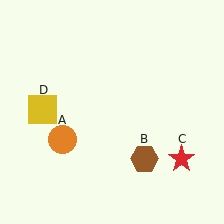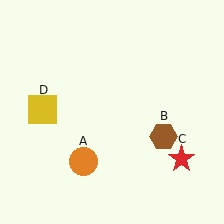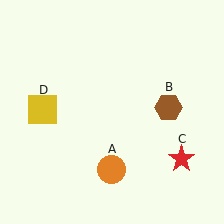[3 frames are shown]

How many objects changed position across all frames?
2 objects changed position: orange circle (object A), brown hexagon (object B).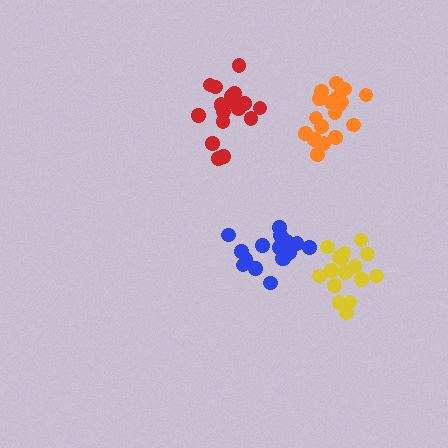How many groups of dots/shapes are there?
There are 4 groups.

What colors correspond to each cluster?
The clusters are colored: red, blue, yellow, orange.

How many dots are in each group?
Group 1: 18 dots, Group 2: 16 dots, Group 3: 16 dots, Group 4: 20 dots (70 total).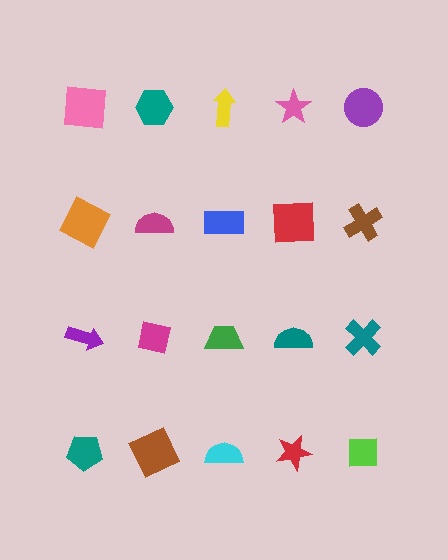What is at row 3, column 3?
A green trapezoid.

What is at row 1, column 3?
A yellow arrow.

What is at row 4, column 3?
A cyan semicircle.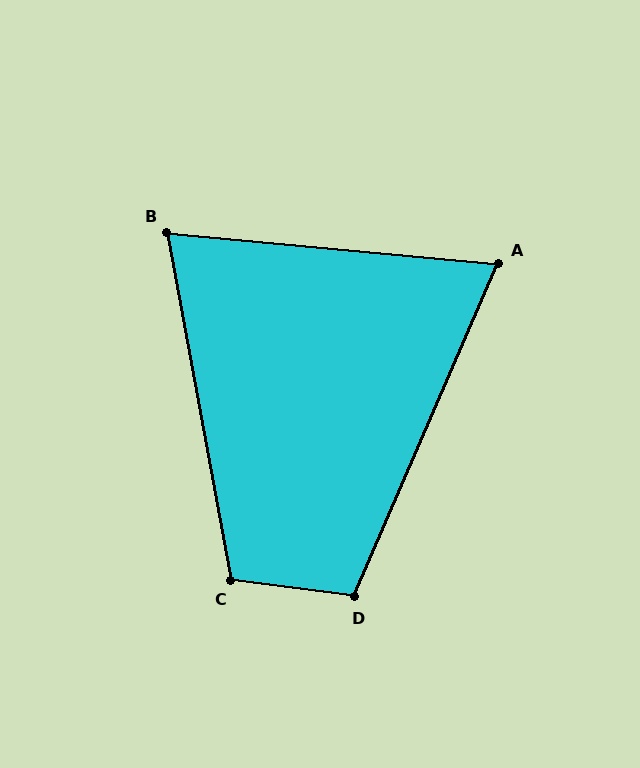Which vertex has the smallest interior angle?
A, at approximately 72 degrees.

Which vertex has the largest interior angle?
C, at approximately 108 degrees.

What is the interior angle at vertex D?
Approximately 106 degrees (obtuse).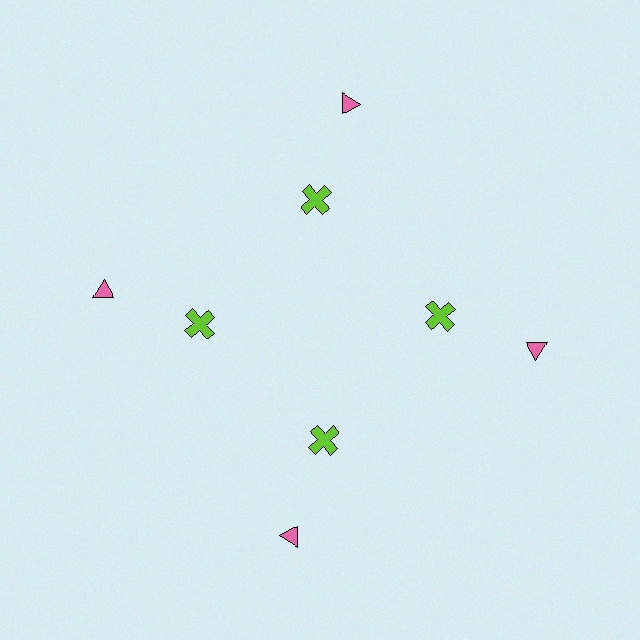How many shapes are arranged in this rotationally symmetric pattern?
There are 8 shapes, arranged in 4 groups of 2.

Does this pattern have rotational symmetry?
Yes, this pattern has 4-fold rotational symmetry. It looks the same after rotating 90 degrees around the center.